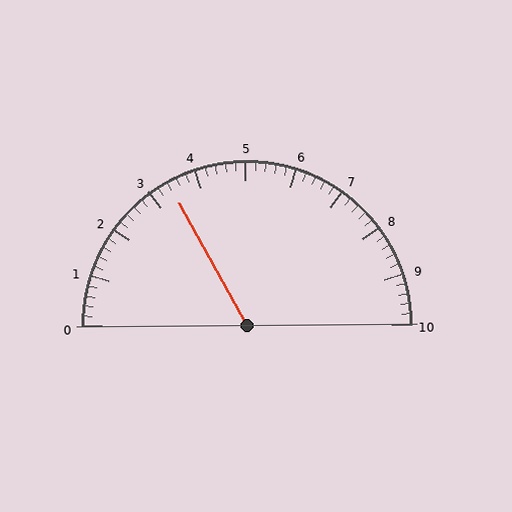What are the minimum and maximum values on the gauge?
The gauge ranges from 0 to 10.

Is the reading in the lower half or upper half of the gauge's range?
The reading is in the lower half of the range (0 to 10).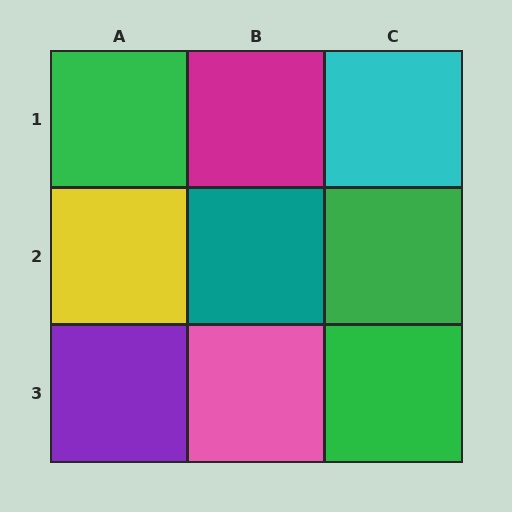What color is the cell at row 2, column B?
Teal.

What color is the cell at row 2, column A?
Yellow.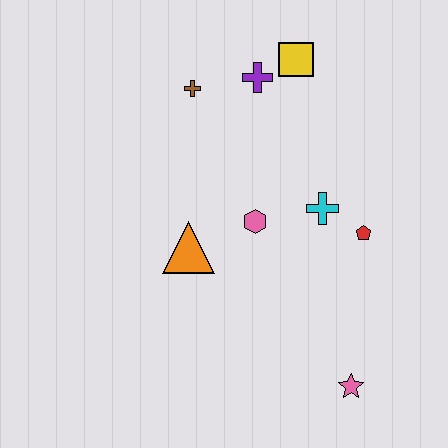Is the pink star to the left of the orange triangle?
No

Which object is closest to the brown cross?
The purple cross is closest to the brown cross.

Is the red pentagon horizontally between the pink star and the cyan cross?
No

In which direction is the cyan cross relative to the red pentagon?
The cyan cross is to the left of the red pentagon.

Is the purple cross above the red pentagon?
Yes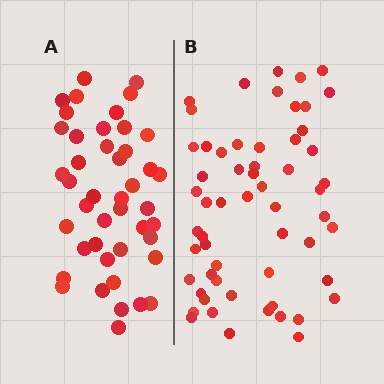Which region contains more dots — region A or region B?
Region B (the right region) has more dots.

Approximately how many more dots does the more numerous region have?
Region B has approximately 15 more dots than region A.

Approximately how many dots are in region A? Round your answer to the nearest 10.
About 40 dots. (The exact count is 44, which rounds to 40.)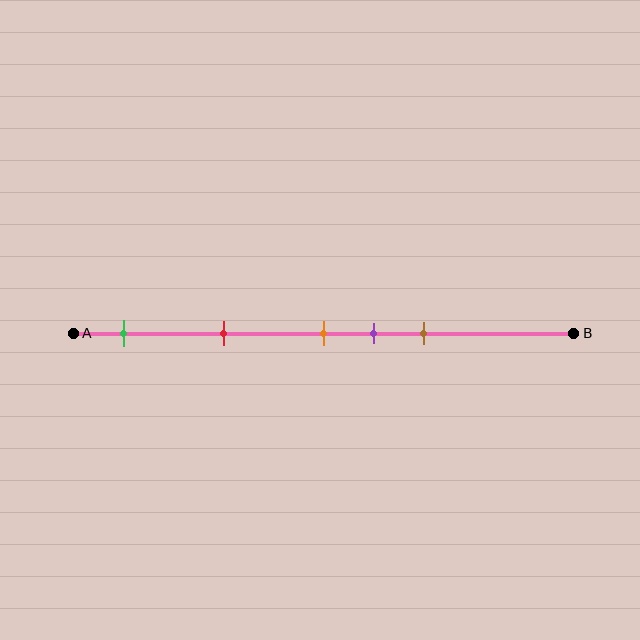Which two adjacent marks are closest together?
The orange and purple marks are the closest adjacent pair.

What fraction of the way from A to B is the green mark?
The green mark is approximately 10% (0.1) of the way from A to B.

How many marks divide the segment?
There are 5 marks dividing the segment.